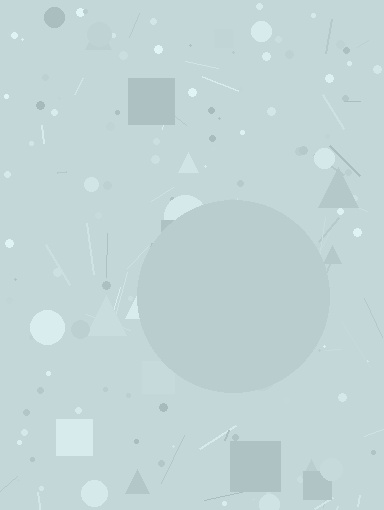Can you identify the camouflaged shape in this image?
The camouflaged shape is a circle.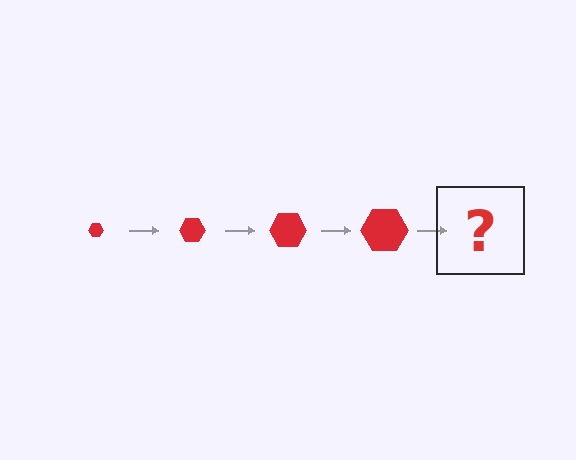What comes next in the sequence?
The next element should be a red hexagon, larger than the previous one.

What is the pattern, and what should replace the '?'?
The pattern is that the hexagon gets progressively larger each step. The '?' should be a red hexagon, larger than the previous one.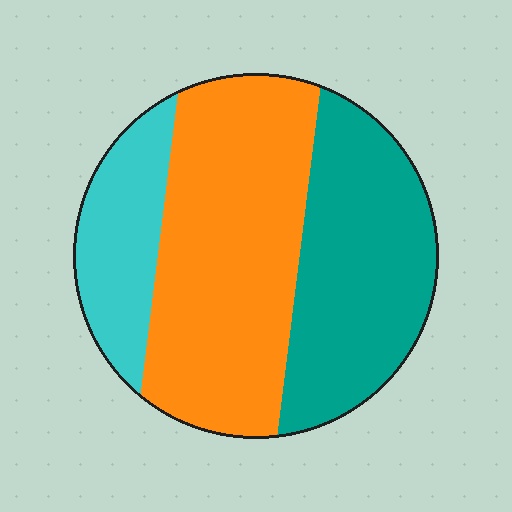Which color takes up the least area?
Cyan, at roughly 20%.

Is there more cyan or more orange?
Orange.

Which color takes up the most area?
Orange, at roughly 45%.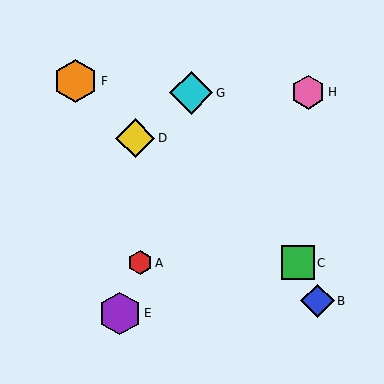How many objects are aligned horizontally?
2 objects (A, C) are aligned horizontally.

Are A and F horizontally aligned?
No, A is at y≈263 and F is at y≈81.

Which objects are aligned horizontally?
Objects A, C are aligned horizontally.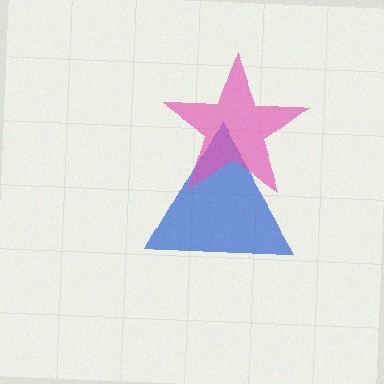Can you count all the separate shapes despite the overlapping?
Yes, there are 2 separate shapes.